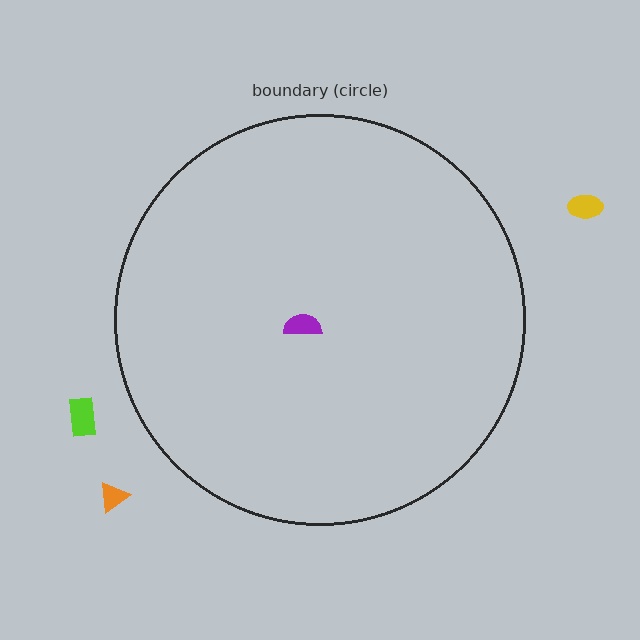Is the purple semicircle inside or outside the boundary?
Inside.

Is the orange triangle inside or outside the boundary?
Outside.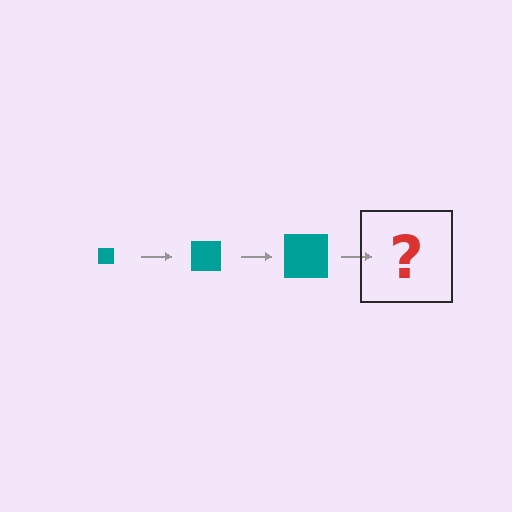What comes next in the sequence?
The next element should be a teal square, larger than the previous one.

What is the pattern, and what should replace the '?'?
The pattern is that the square gets progressively larger each step. The '?' should be a teal square, larger than the previous one.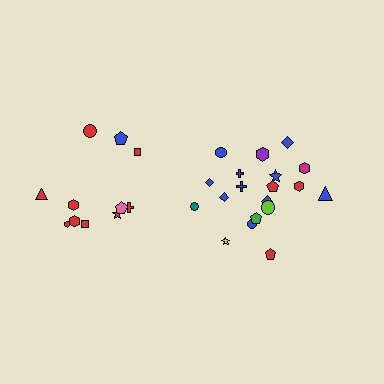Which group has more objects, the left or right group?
The right group.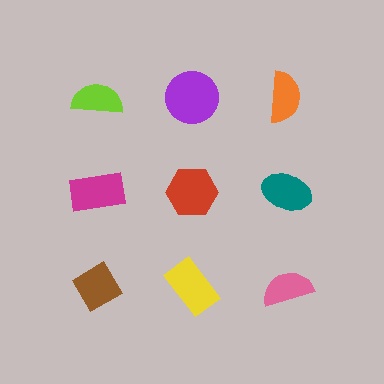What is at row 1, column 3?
An orange semicircle.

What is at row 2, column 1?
A magenta rectangle.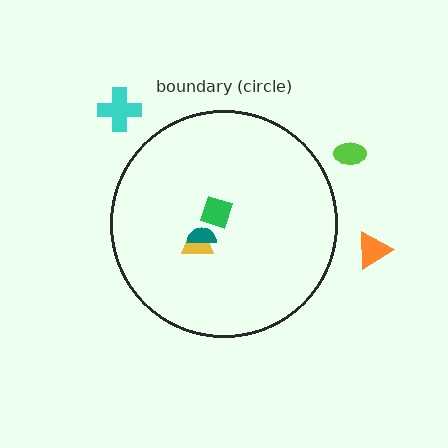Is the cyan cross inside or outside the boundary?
Outside.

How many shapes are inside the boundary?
3 inside, 3 outside.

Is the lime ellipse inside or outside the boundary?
Outside.